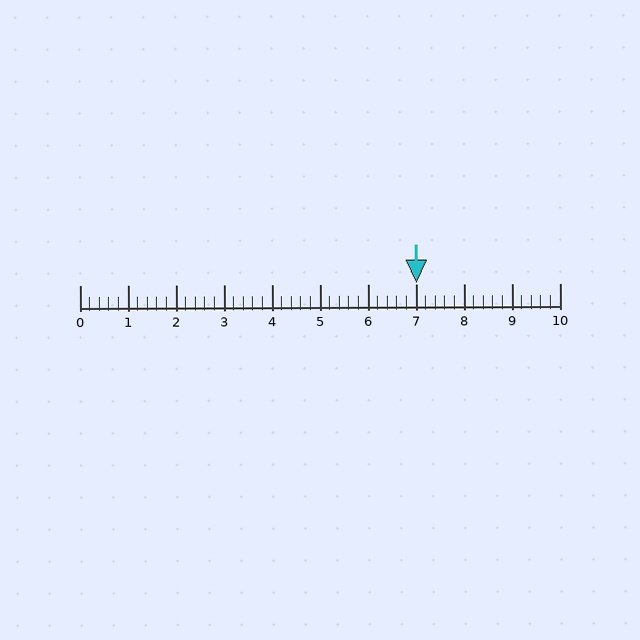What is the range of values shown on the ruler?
The ruler shows values from 0 to 10.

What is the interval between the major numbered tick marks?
The major tick marks are spaced 1 units apart.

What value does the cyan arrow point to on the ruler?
The cyan arrow points to approximately 7.0.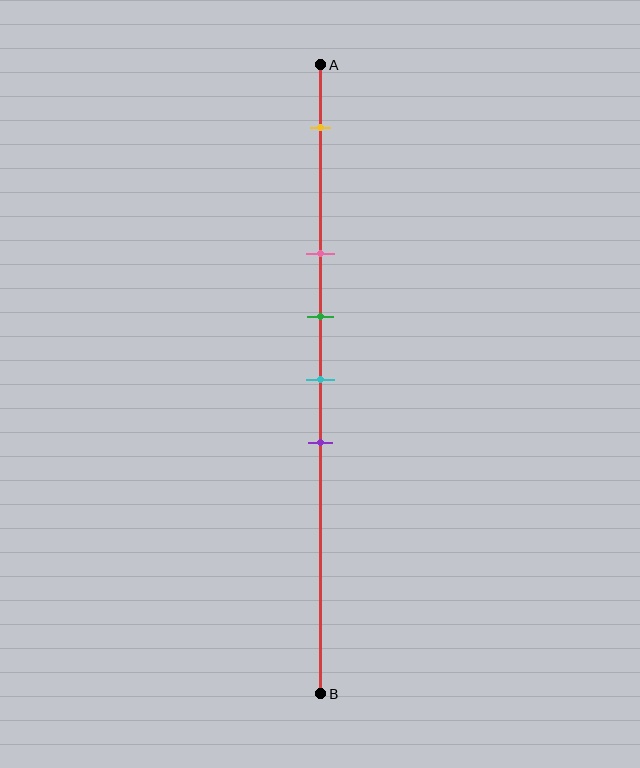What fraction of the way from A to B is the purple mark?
The purple mark is approximately 60% (0.6) of the way from A to B.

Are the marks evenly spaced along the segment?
No, the marks are not evenly spaced.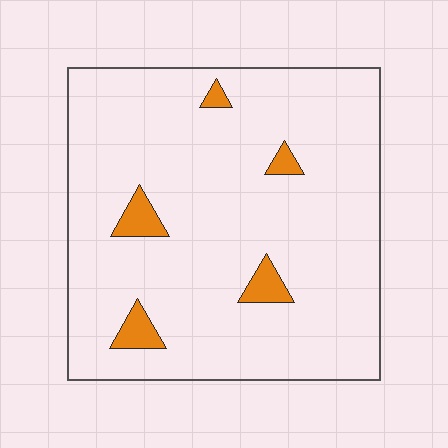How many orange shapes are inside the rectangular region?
5.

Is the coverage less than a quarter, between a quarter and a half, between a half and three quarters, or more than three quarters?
Less than a quarter.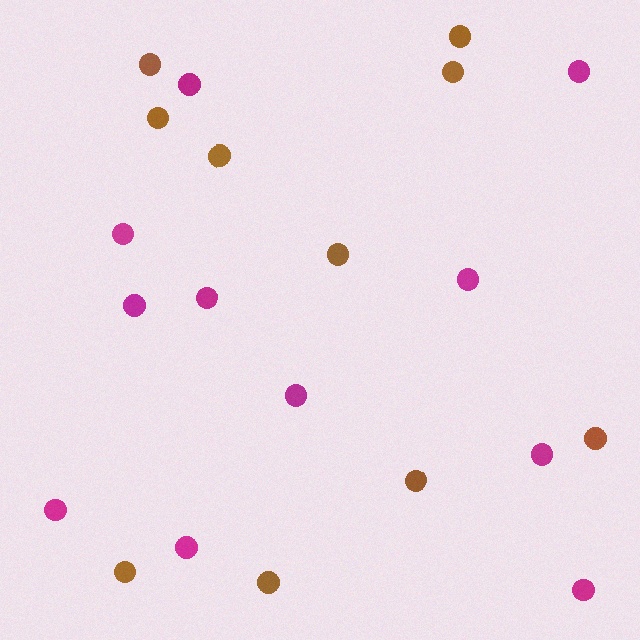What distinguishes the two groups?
There are 2 groups: one group of magenta circles (11) and one group of brown circles (10).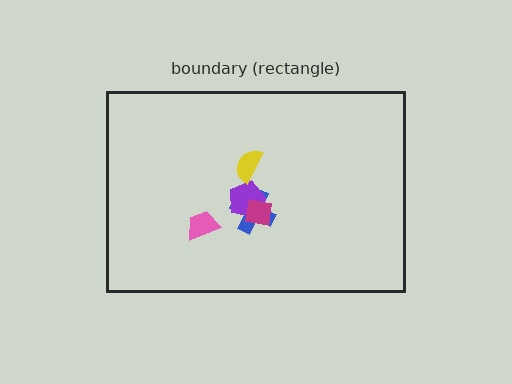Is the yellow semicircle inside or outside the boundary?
Inside.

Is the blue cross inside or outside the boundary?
Inside.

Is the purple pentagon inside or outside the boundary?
Inside.